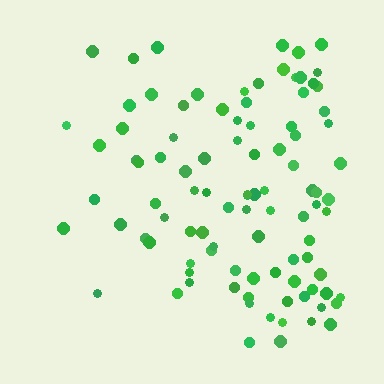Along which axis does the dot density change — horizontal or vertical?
Horizontal.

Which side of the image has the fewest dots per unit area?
The left.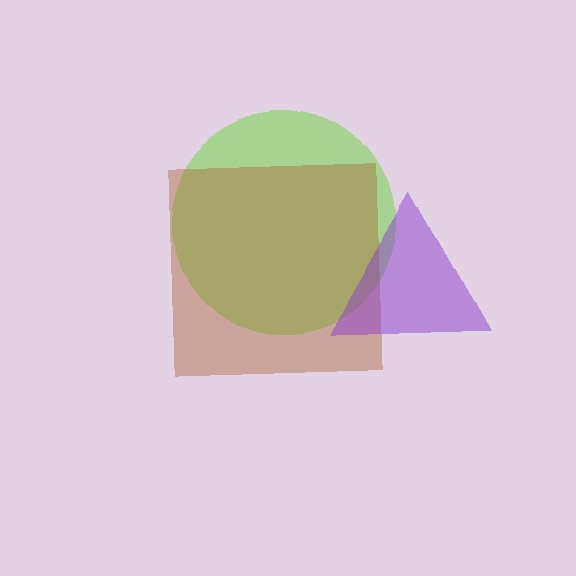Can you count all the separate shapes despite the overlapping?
Yes, there are 3 separate shapes.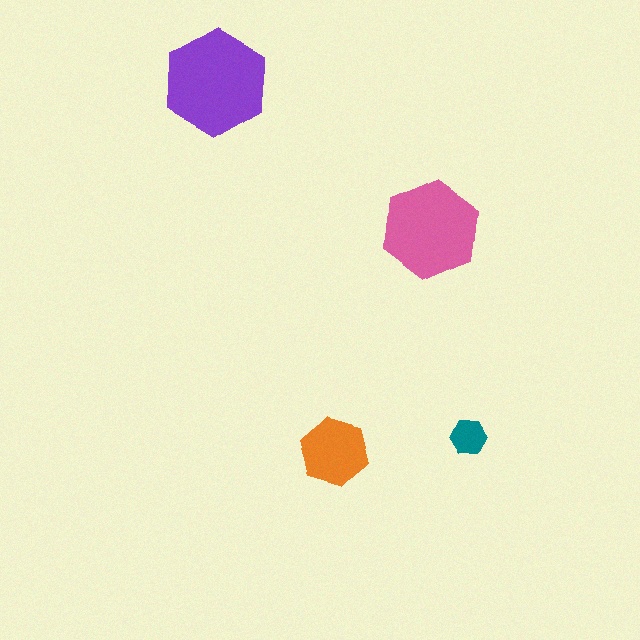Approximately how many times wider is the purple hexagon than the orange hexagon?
About 1.5 times wider.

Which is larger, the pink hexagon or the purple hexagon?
The purple one.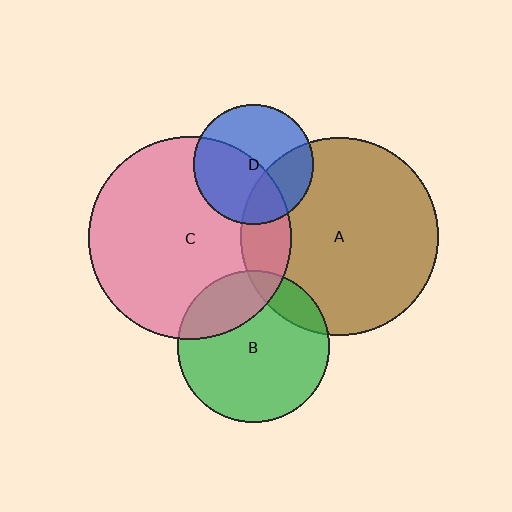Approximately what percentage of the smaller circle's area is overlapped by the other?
Approximately 25%.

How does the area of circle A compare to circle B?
Approximately 1.7 times.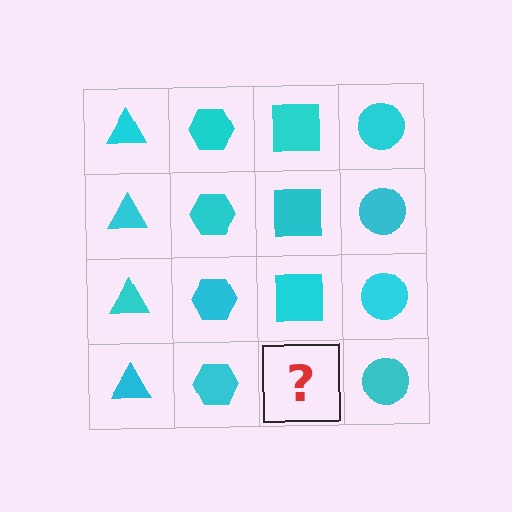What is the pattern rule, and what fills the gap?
The rule is that each column has a consistent shape. The gap should be filled with a cyan square.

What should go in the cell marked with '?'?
The missing cell should contain a cyan square.